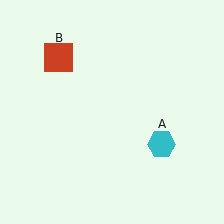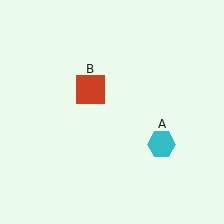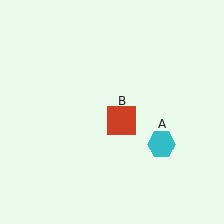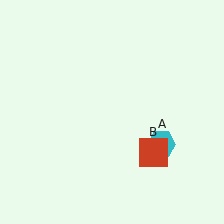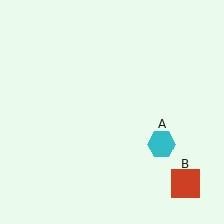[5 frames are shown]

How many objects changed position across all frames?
1 object changed position: red square (object B).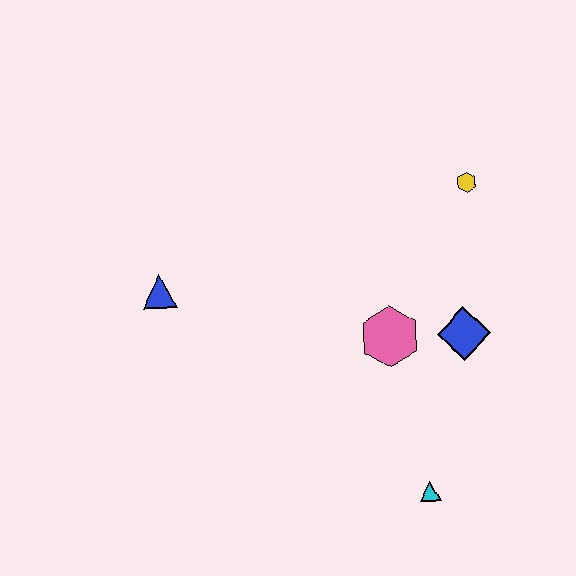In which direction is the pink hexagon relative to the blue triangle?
The pink hexagon is to the right of the blue triangle.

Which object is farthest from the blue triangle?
The cyan triangle is farthest from the blue triangle.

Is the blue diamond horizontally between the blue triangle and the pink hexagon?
No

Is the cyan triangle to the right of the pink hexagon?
Yes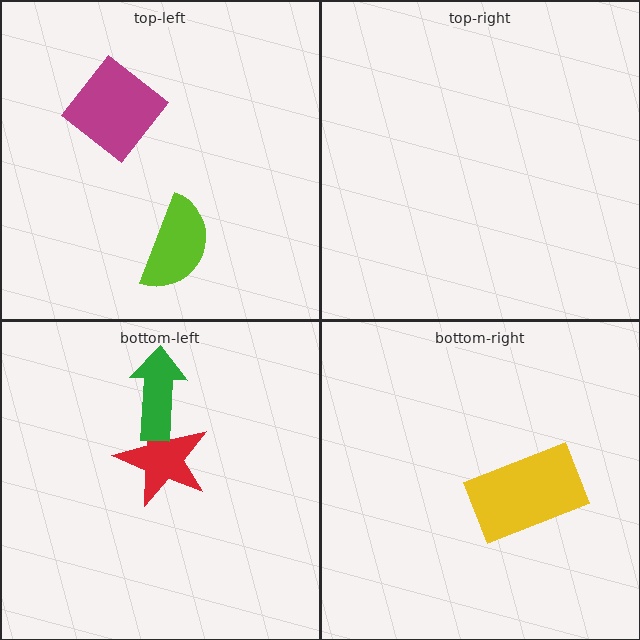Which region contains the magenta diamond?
The top-left region.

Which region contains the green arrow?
The bottom-left region.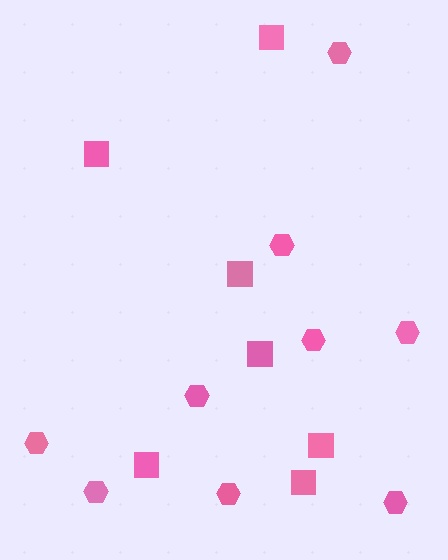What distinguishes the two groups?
There are 2 groups: one group of hexagons (9) and one group of squares (7).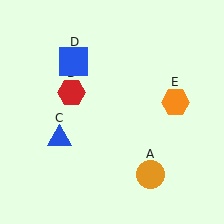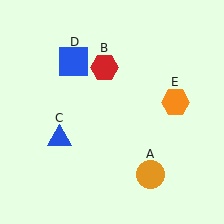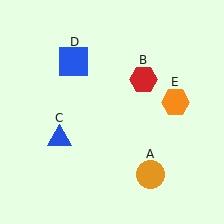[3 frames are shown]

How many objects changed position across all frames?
1 object changed position: red hexagon (object B).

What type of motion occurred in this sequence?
The red hexagon (object B) rotated clockwise around the center of the scene.